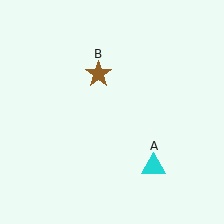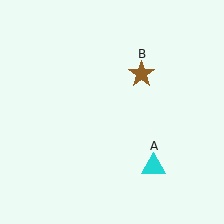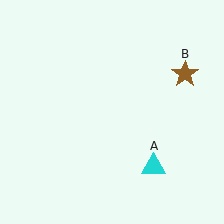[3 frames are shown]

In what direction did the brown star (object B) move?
The brown star (object B) moved right.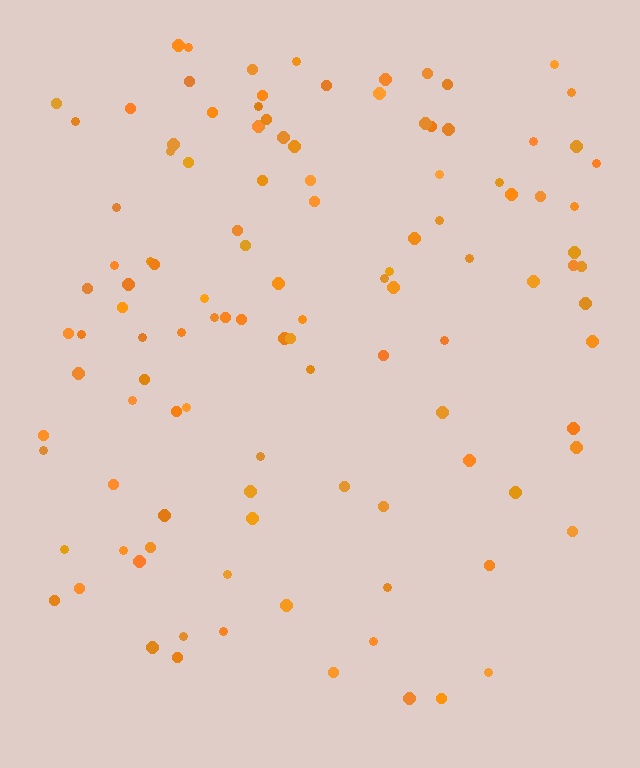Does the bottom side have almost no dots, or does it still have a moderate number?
Still a moderate number, just noticeably fewer than the top.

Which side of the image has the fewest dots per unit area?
The bottom.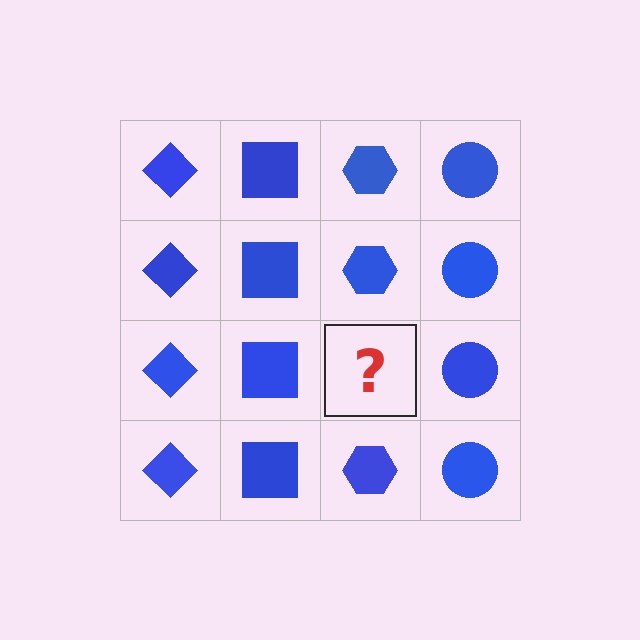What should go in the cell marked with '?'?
The missing cell should contain a blue hexagon.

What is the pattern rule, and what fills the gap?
The rule is that each column has a consistent shape. The gap should be filled with a blue hexagon.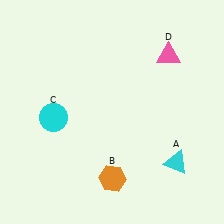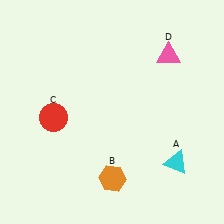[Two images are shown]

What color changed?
The circle (C) changed from cyan in Image 1 to red in Image 2.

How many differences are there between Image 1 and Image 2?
There is 1 difference between the two images.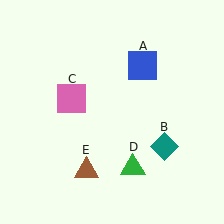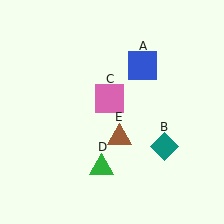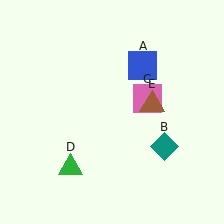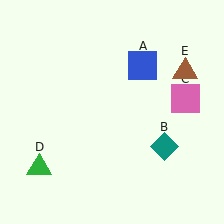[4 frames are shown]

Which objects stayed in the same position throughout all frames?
Blue square (object A) and teal diamond (object B) remained stationary.